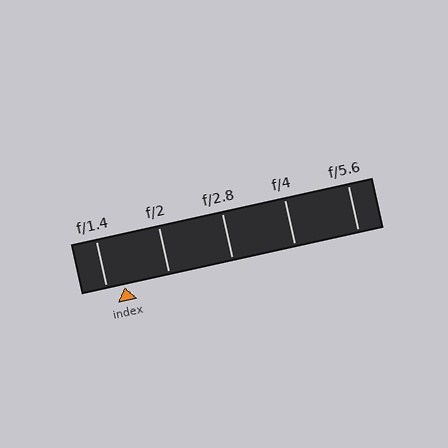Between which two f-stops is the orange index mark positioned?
The index mark is between f/1.4 and f/2.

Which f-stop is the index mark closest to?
The index mark is closest to f/1.4.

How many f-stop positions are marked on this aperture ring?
There are 5 f-stop positions marked.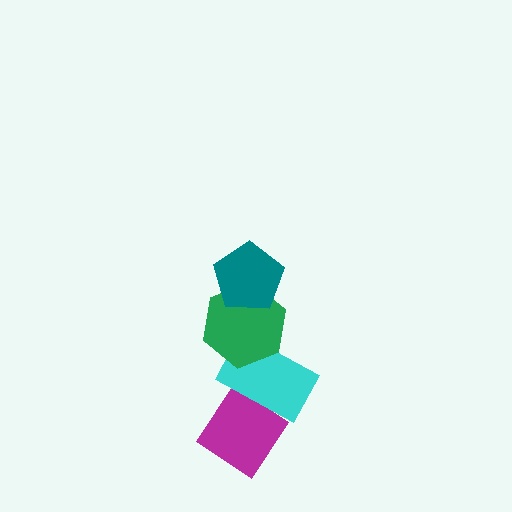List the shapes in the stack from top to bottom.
From top to bottom: the teal pentagon, the green hexagon, the cyan rectangle, the magenta diamond.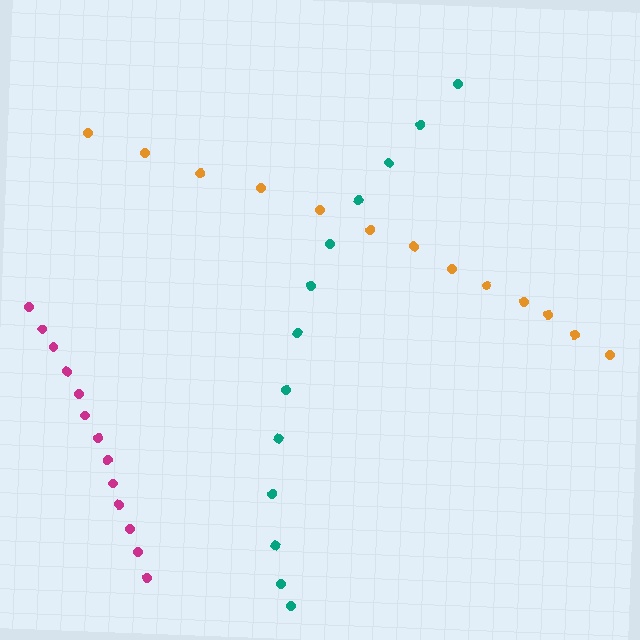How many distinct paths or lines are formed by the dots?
There are 3 distinct paths.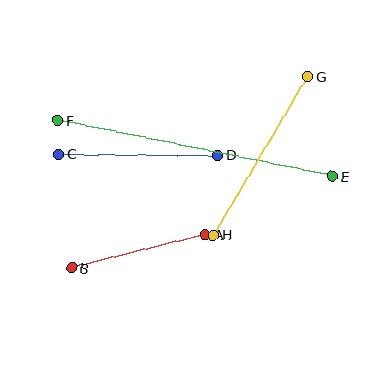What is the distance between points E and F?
The distance is approximately 280 pixels.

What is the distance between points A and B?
The distance is approximately 138 pixels.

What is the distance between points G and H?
The distance is approximately 184 pixels.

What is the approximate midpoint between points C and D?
The midpoint is at approximately (138, 155) pixels.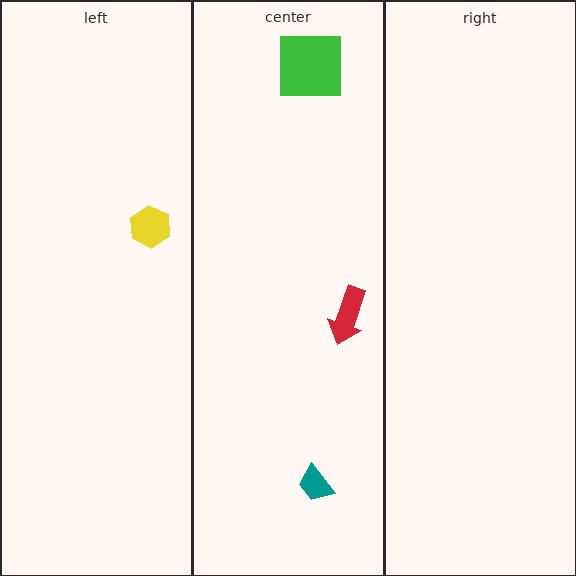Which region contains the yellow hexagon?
The left region.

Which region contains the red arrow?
The center region.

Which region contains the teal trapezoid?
The center region.